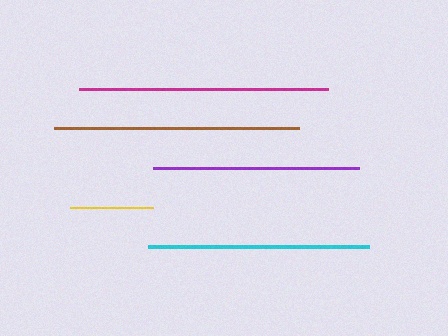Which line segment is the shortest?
The yellow line is the shortest at approximately 84 pixels.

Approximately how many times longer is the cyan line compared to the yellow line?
The cyan line is approximately 2.6 times the length of the yellow line.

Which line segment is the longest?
The magenta line is the longest at approximately 249 pixels.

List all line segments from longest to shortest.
From longest to shortest: magenta, brown, cyan, purple, yellow.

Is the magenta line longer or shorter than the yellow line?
The magenta line is longer than the yellow line.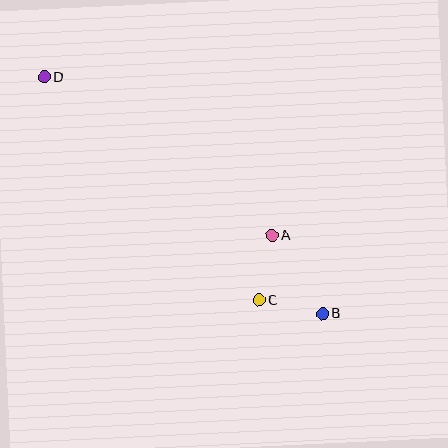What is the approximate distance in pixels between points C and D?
The distance between C and D is approximately 310 pixels.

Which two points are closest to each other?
Points B and C are closest to each other.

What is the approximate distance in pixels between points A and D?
The distance between A and D is approximately 277 pixels.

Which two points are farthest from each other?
Points B and D are farthest from each other.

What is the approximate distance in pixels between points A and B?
The distance between A and B is approximately 93 pixels.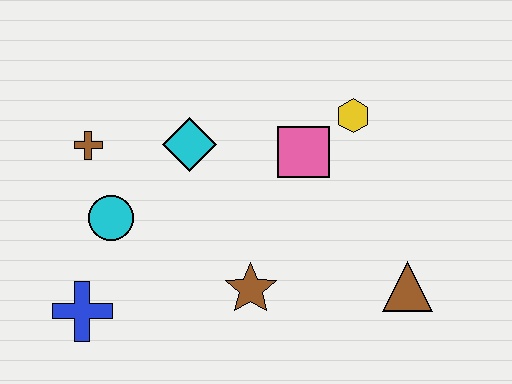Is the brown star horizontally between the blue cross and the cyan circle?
No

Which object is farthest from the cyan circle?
The brown triangle is farthest from the cyan circle.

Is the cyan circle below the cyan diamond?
Yes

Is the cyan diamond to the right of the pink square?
No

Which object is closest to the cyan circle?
The brown cross is closest to the cyan circle.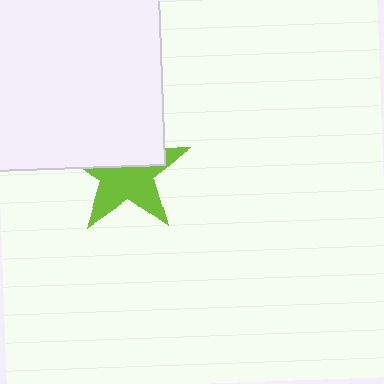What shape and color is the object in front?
The object in front is a white square.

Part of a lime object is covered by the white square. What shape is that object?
It is a star.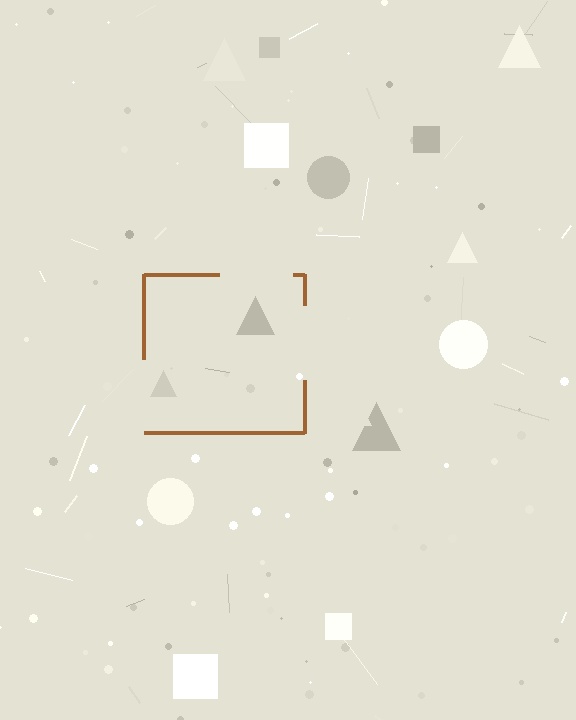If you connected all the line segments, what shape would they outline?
They would outline a square.